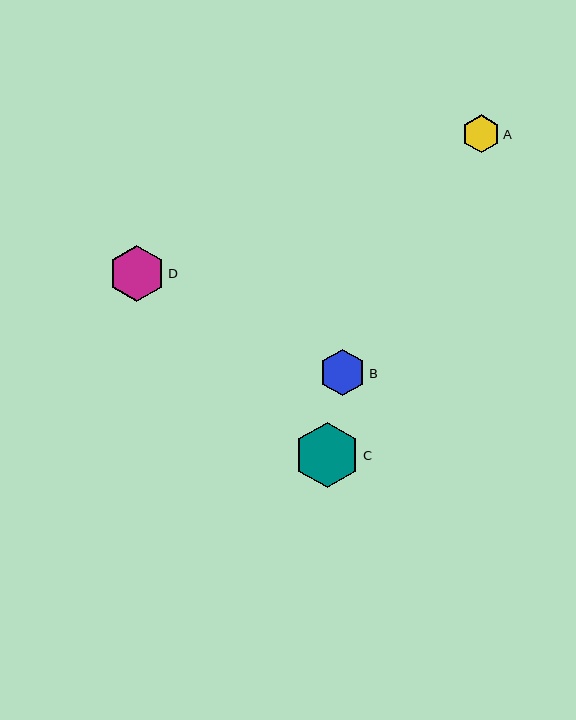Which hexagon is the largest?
Hexagon C is the largest with a size of approximately 66 pixels.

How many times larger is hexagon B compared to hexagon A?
Hexagon B is approximately 1.2 times the size of hexagon A.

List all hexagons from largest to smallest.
From largest to smallest: C, D, B, A.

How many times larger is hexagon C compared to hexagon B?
Hexagon C is approximately 1.4 times the size of hexagon B.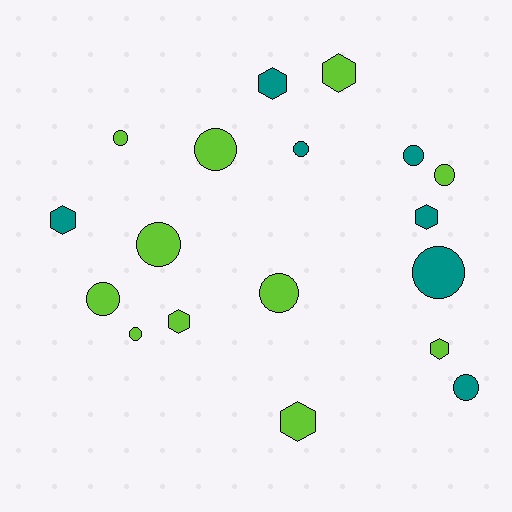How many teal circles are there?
There are 4 teal circles.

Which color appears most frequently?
Lime, with 11 objects.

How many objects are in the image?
There are 18 objects.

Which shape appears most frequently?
Circle, with 11 objects.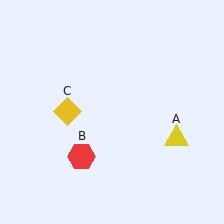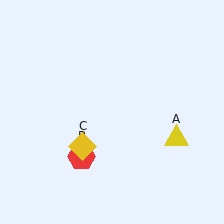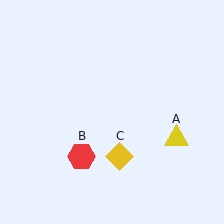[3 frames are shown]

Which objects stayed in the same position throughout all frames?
Yellow triangle (object A) and red hexagon (object B) remained stationary.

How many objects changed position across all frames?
1 object changed position: yellow diamond (object C).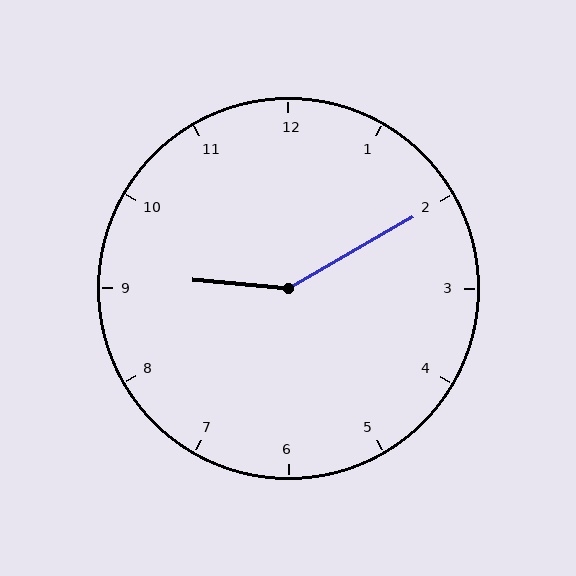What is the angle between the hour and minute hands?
Approximately 145 degrees.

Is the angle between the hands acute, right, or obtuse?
It is obtuse.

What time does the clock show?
9:10.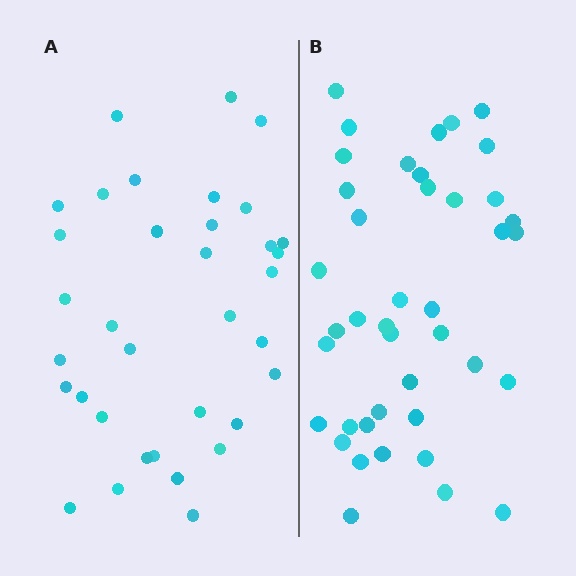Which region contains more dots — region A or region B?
Region B (the right region) has more dots.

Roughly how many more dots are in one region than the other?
Region B has about 6 more dots than region A.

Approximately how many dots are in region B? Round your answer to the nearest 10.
About 40 dots. (The exact count is 41, which rounds to 40.)